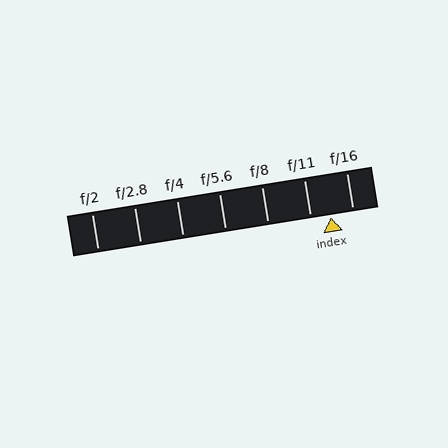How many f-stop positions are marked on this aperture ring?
There are 7 f-stop positions marked.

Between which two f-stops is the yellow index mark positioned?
The index mark is between f/11 and f/16.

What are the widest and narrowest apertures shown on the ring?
The widest aperture shown is f/2 and the narrowest is f/16.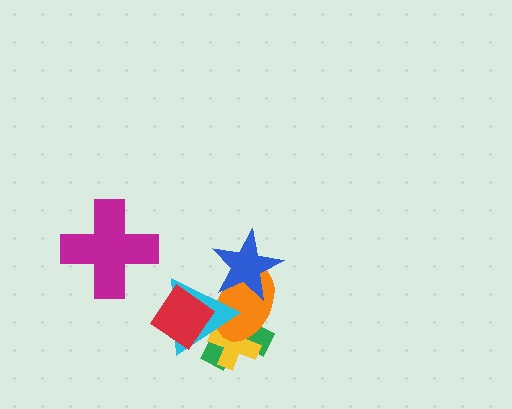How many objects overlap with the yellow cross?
3 objects overlap with the yellow cross.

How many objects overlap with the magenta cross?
0 objects overlap with the magenta cross.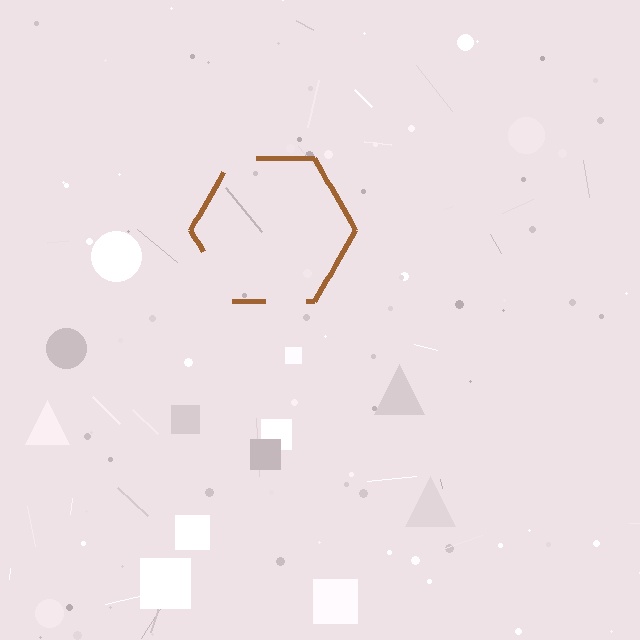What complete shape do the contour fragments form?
The contour fragments form a hexagon.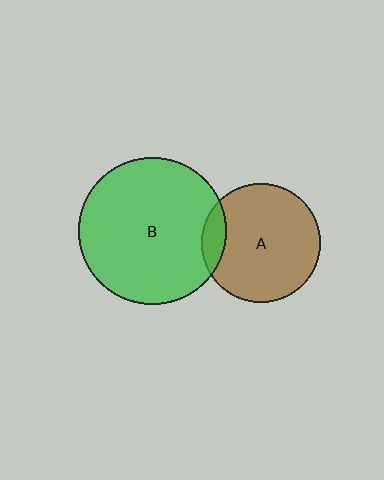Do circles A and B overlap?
Yes.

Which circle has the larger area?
Circle B (green).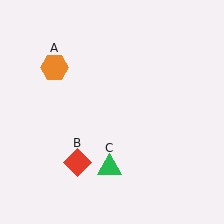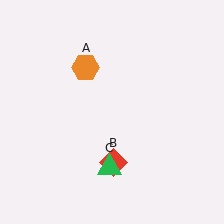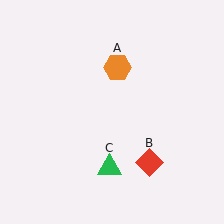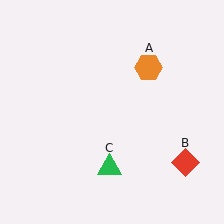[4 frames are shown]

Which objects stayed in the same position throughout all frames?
Green triangle (object C) remained stationary.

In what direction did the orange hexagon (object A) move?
The orange hexagon (object A) moved right.